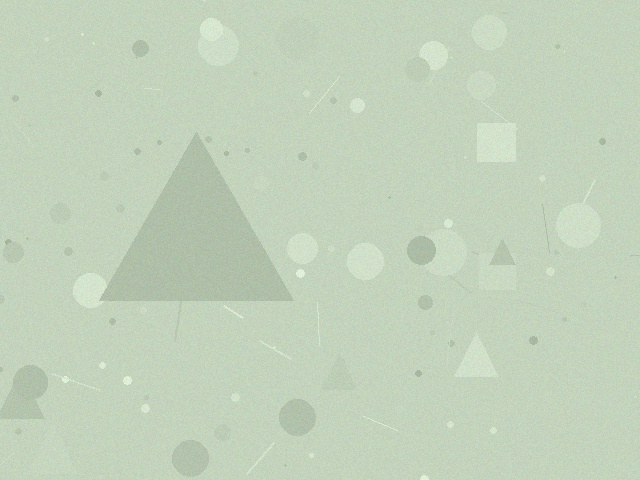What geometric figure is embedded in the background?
A triangle is embedded in the background.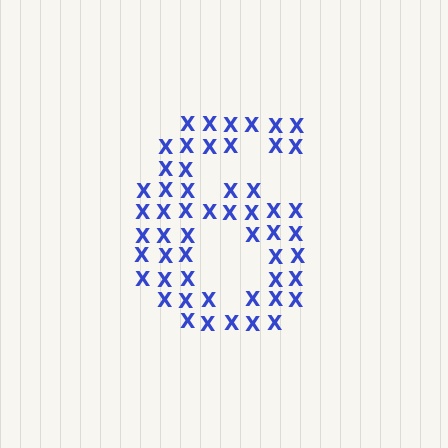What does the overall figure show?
The overall figure shows the digit 6.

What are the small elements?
The small elements are letter X's.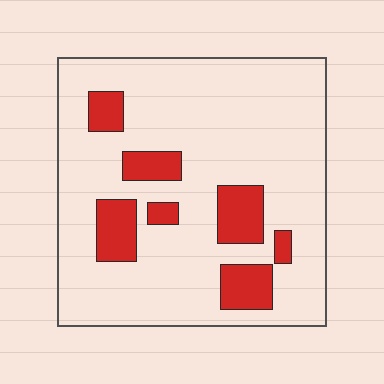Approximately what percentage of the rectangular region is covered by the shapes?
Approximately 15%.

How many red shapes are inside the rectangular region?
7.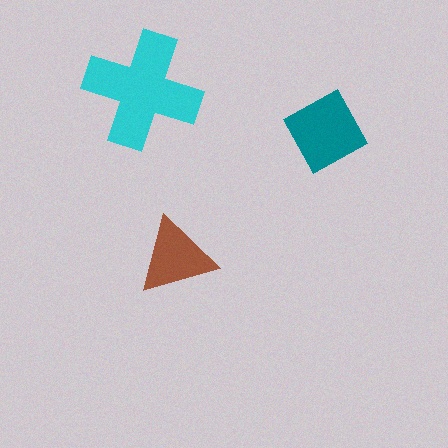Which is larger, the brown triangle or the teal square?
The teal square.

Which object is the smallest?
The brown triangle.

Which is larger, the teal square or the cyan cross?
The cyan cross.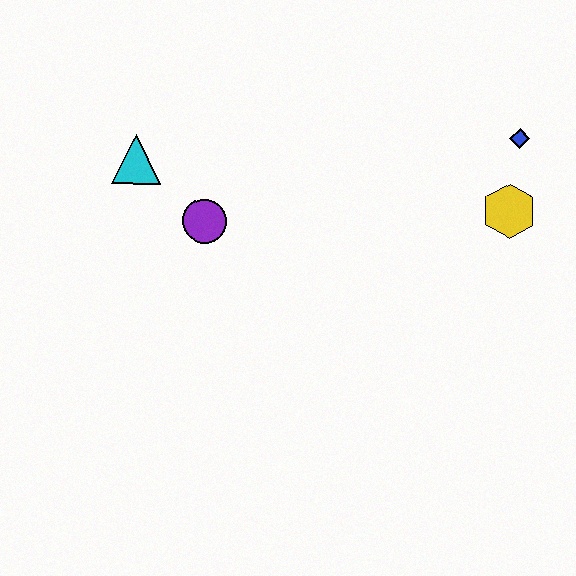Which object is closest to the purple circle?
The cyan triangle is closest to the purple circle.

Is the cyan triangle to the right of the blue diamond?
No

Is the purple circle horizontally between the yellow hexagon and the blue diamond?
No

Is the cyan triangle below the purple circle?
No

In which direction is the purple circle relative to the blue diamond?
The purple circle is to the left of the blue diamond.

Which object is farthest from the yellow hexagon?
The cyan triangle is farthest from the yellow hexagon.